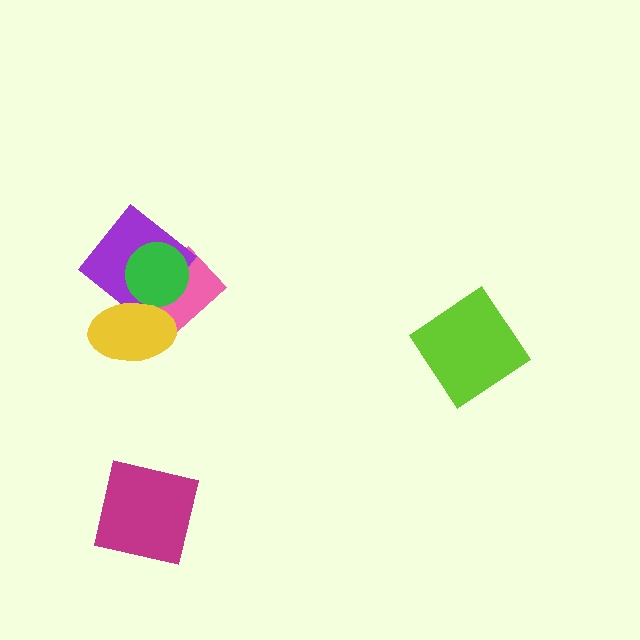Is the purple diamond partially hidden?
Yes, it is partially covered by another shape.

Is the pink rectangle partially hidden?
Yes, it is partially covered by another shape.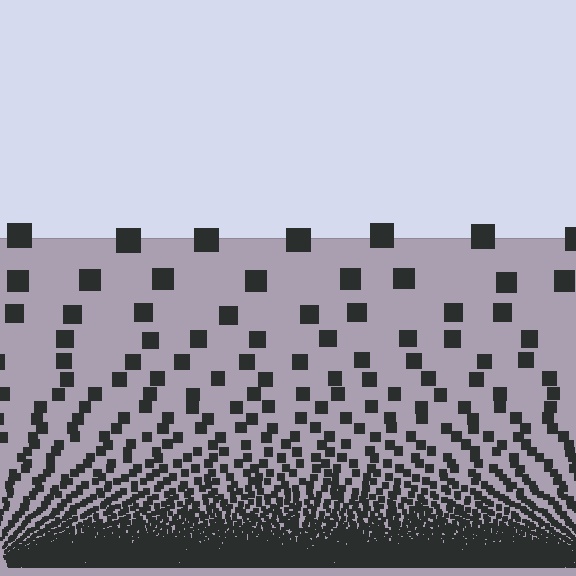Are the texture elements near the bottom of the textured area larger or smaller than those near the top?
Smaller. The gradient is inverted — elements near the bottom are smaller and denser.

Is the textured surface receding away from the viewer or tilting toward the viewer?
The surface appears to tilt toward the viewer. Texture elements get larger and sparser toward the top.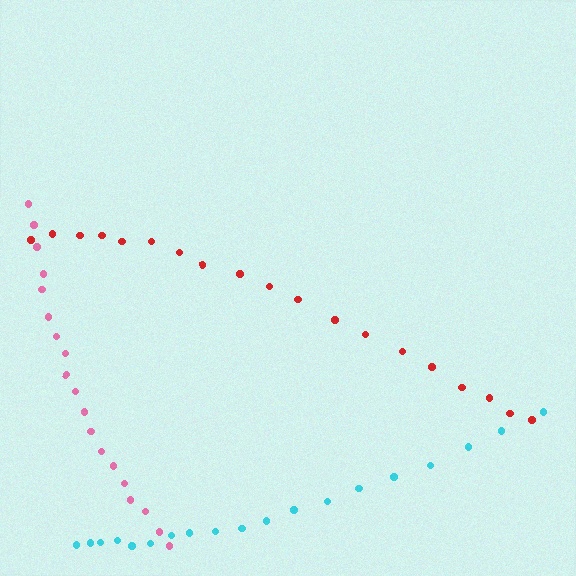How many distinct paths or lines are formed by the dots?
There are 3 distinct paths.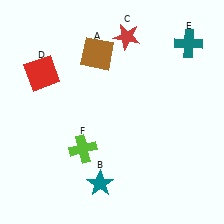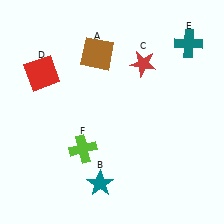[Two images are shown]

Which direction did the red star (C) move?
The red star (C) moved down.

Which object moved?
The red star (C) moved down.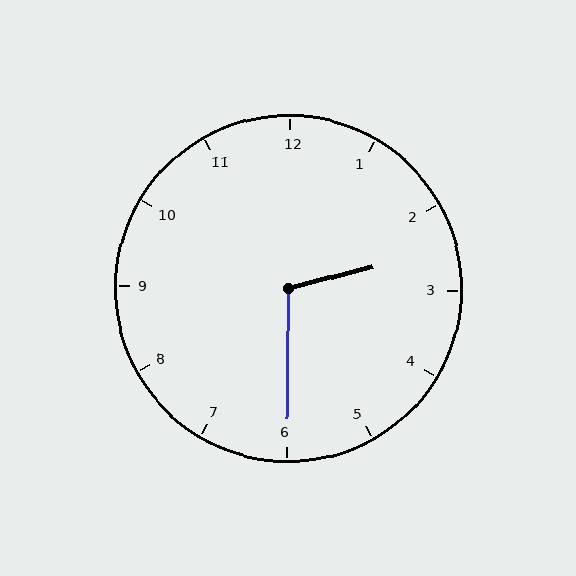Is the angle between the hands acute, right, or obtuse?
It is obtuse.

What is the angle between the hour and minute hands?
Approximately 105 degrees.